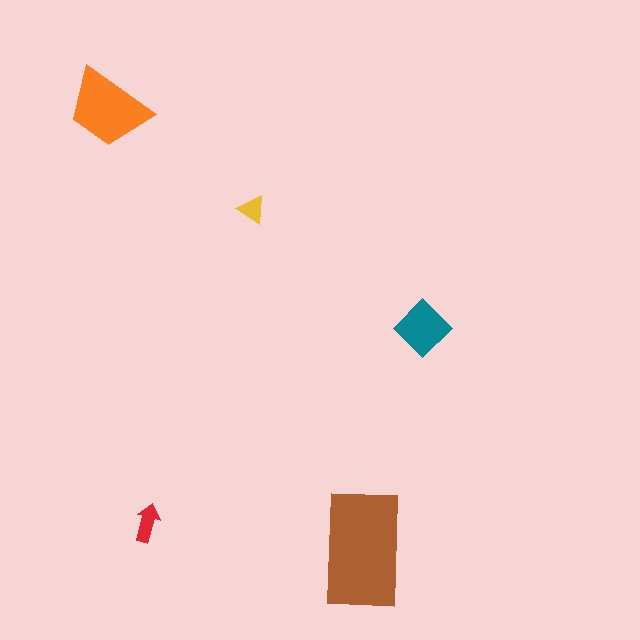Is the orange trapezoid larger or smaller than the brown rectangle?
Smaller.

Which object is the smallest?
The yellow triangle.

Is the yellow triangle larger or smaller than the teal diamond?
Smaller.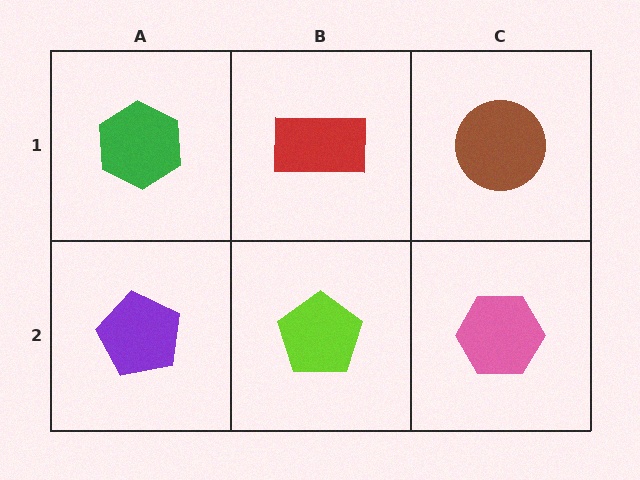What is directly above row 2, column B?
A red rectangle.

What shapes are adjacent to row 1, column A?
A purple pentagon (row 2, column A), a red rectangle (row 1, column B).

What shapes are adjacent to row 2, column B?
A red rectangle (row 1, column B), a purple pentagon (row 2, column A), a pink hexagon (row 2, column C).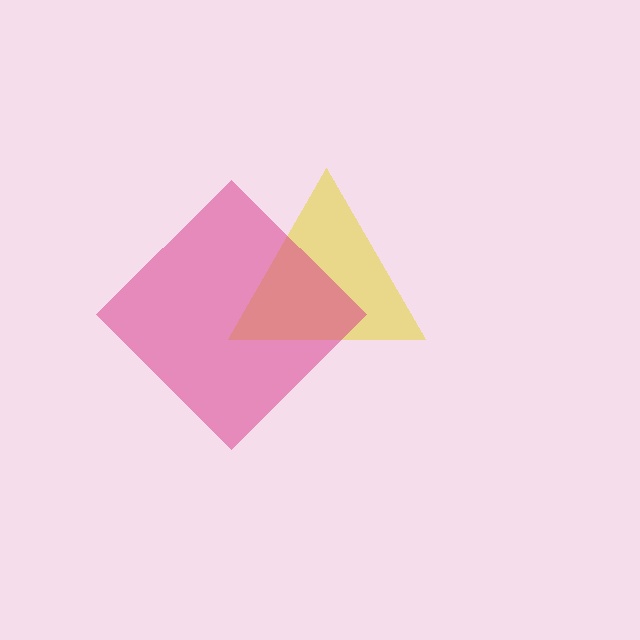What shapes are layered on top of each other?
The layered shapes are: a yellow triangle, a magenta diamond.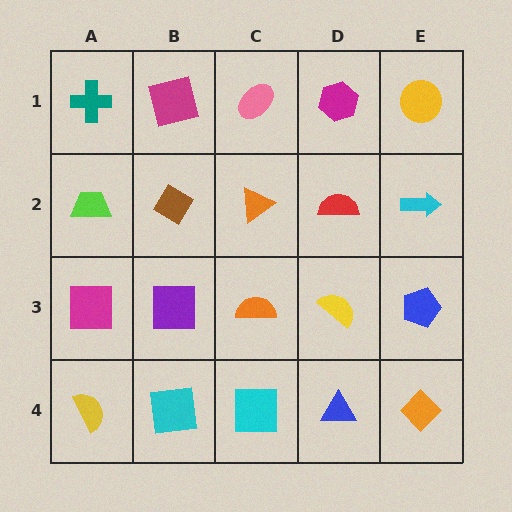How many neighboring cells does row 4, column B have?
3.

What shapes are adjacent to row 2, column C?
A pink ellipse (row 1, column C), an orange semicircle (row 3, column C), a brown diamond (row 2, column B), a red semicircle (row 2, column D).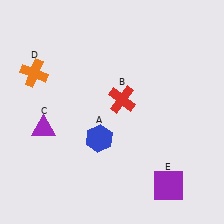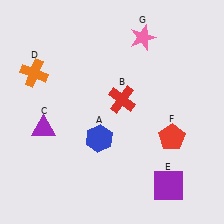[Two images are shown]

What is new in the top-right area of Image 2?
A pink star (G) was added in the top-right area of Image 2.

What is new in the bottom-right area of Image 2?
A red pentagon (F) was added in the bottom-right area of Image 2.